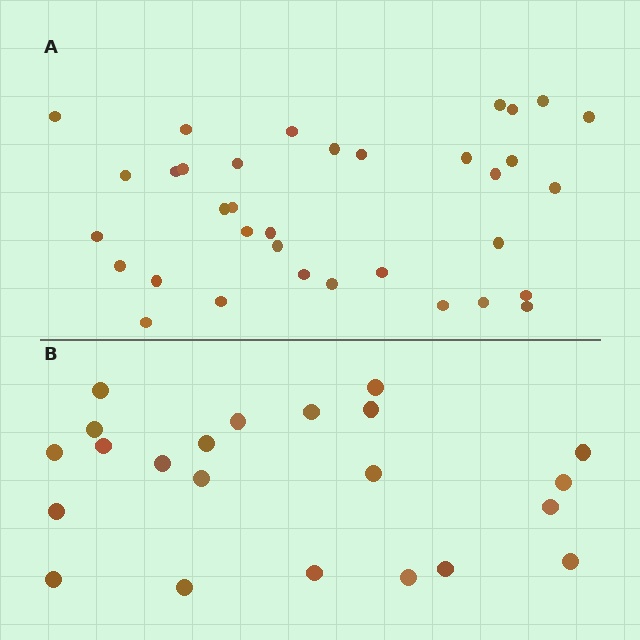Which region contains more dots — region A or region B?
Region A (the top region) has more dots.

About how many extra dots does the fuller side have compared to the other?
Region A has approximately 15 more dots than region B.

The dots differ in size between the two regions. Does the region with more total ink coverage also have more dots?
No. Region B has more total ink coverage because its dots are larger, but region A actually contains more individual dots. Total area can be misleading — the number of items is what matters here.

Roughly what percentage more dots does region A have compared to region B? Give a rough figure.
About 60% more.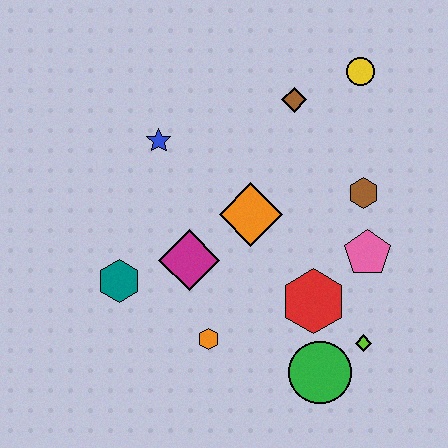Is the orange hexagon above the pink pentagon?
No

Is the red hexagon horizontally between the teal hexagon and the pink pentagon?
Yes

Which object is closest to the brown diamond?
The yellow circle is closest to the brown diamond.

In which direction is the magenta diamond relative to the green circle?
The magenta diamond is to the left of the green circle.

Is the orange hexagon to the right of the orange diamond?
No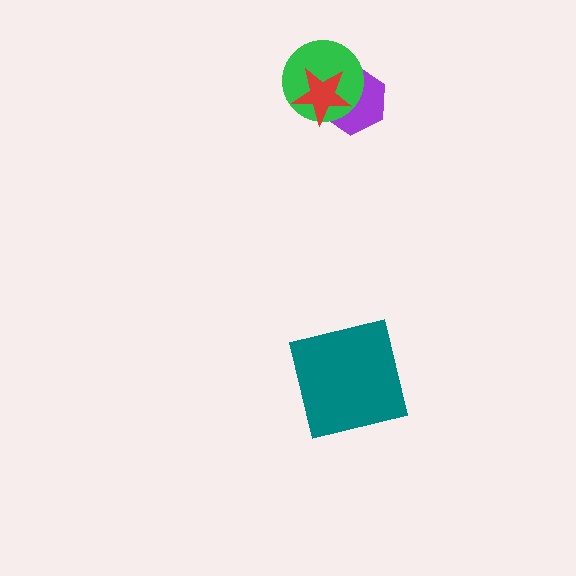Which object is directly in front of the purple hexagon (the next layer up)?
The green circle is directly in front of the purple hexagon.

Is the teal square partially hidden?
No, no other shape covers it.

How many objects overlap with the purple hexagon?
2 objects overlap with the purple hexagon.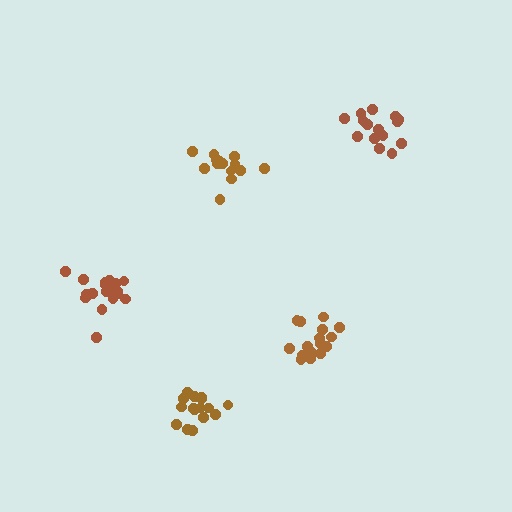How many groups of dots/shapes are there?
There are 5 groups.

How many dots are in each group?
Group 1: 17 dots, Group 2: 15 dots, Group 3: 14 dots, Group 4: 16 dots, Group 5: 19 dots (81 total).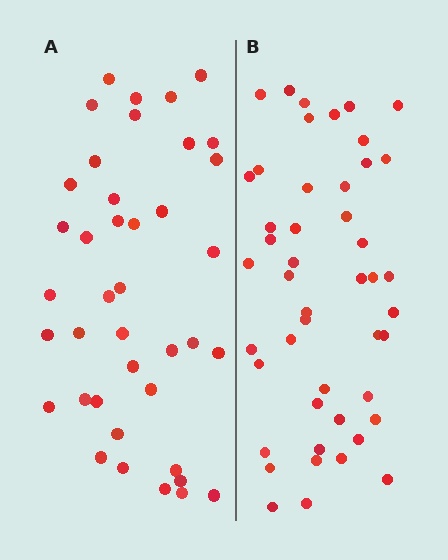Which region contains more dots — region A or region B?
Region B (the right region) has more dots.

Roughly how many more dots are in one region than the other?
Region B has roughly 8 or so more dots than region A.